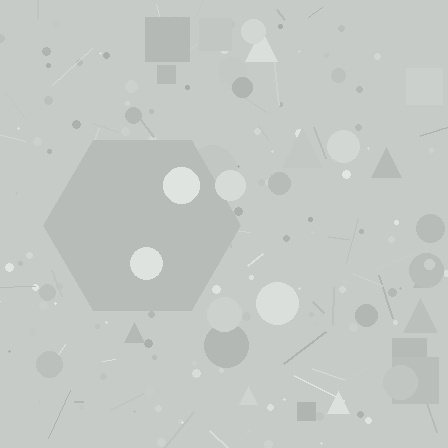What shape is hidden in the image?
A hexagon is hidden in the image.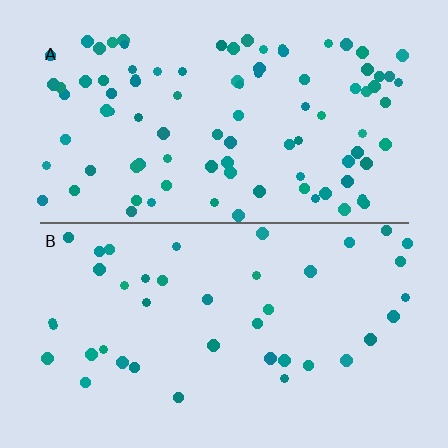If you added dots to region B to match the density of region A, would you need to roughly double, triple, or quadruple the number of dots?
Approximately double.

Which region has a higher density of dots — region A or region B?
A (the top).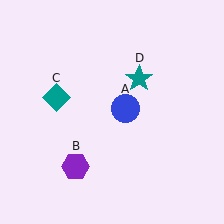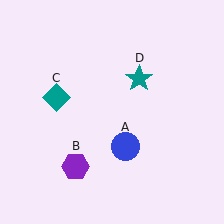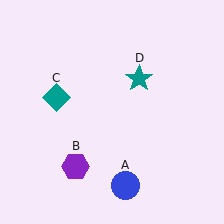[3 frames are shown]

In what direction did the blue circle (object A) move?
The blue circle (object A) moved down.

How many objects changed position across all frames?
1 object changed position: blue circle (object A).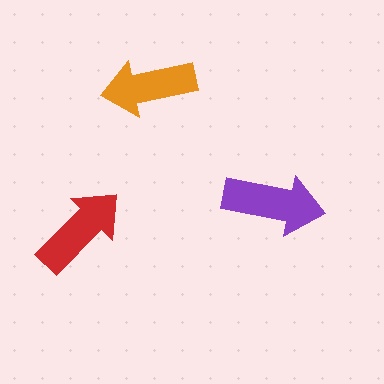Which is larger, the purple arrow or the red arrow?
The purple one.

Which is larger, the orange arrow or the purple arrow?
The purple one.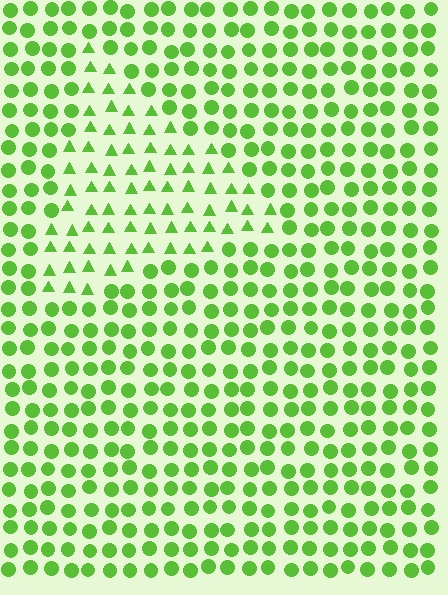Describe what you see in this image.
The image is filled with small lime elements arranged in a uniform grid. A triangle-shaped region contains triangles, while the surrounding area contains circles. The boundary is defined purely by the change in element shape.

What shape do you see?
I see a triangle.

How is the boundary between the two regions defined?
The boundary is defined by a change in element shape: triangles inside vs. circles outside. All elements share the same color and spacing.